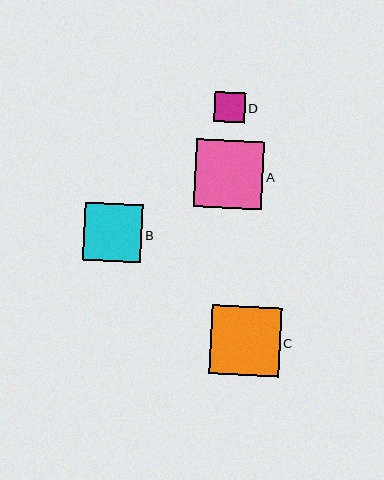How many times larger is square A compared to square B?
Square A is approximately 1.2 times the size of square B.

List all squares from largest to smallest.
From largest to smallest: C, A, B, D.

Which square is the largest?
Square C is the largest with a size of approximately 69 pixels.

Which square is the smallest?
Square D is the smallest with a size of approximately 30 pixels.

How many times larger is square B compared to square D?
Square B is approximately 1.9 times the size of square D.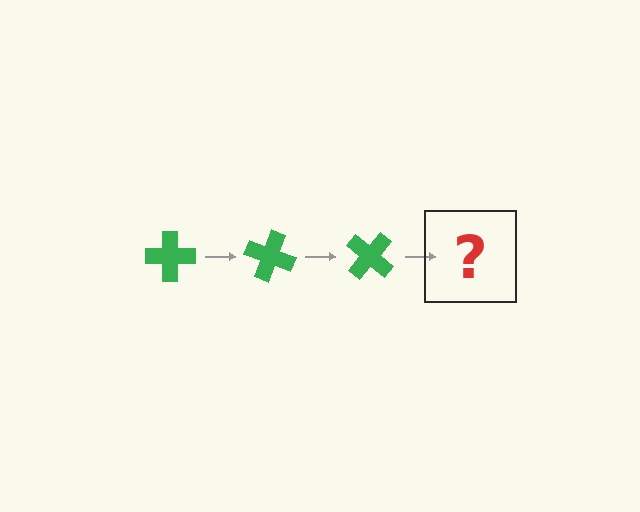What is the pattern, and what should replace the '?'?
The pattern is that the cross rotates 20 degrees each step. The '?' should be a green cross rotated 60 degrees.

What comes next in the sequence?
The next element should be a green cross rotated 60 degrees.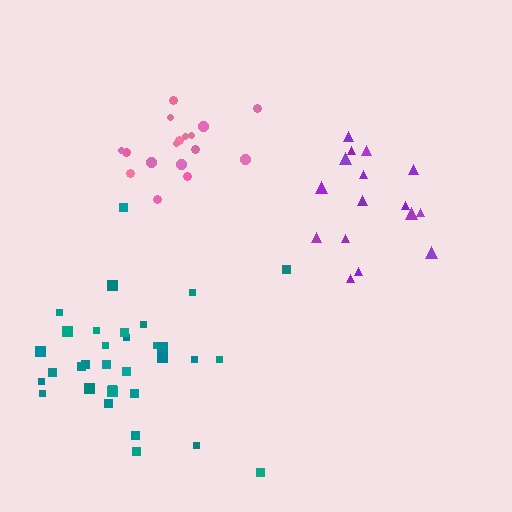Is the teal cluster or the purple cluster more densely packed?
Purple.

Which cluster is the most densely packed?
Pink.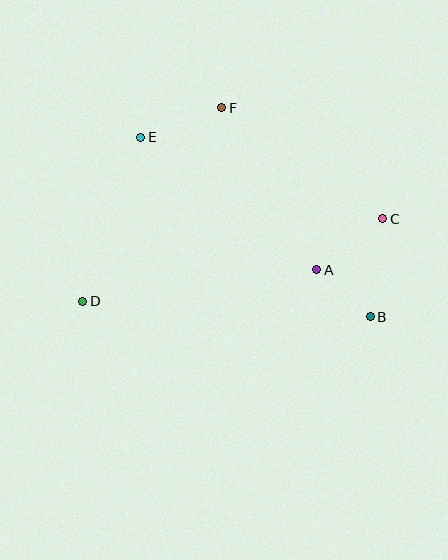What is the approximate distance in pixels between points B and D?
The distance between B and D is approximately 288 pixels.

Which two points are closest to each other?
Points A and B are closest to each other.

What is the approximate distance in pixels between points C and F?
The distance between C and F is approximately 196 pixels.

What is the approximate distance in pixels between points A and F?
The distance between A and F is approximately 188 pixels.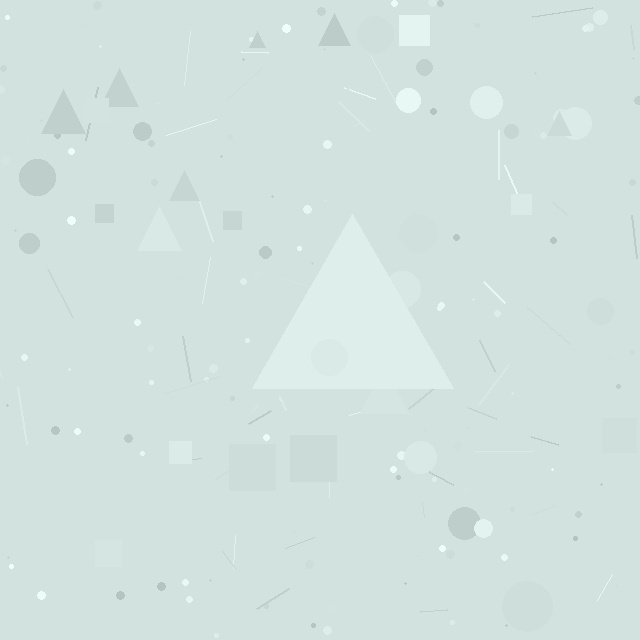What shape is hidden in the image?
A triangle is hidden in the image.